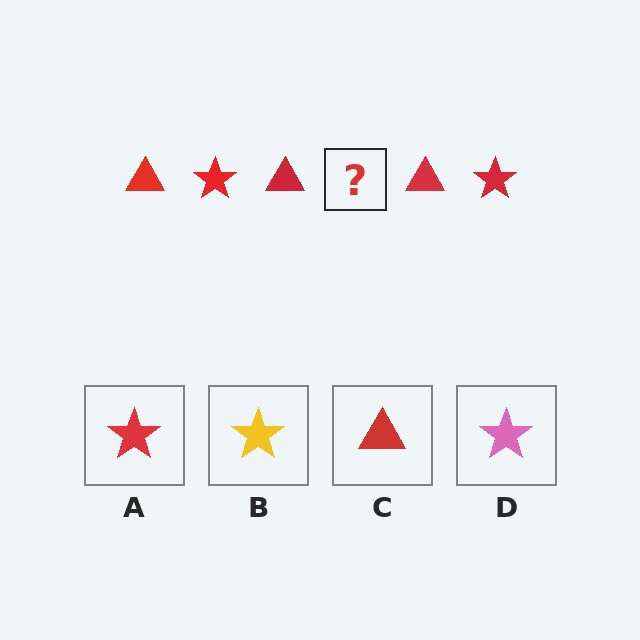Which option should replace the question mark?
Option A.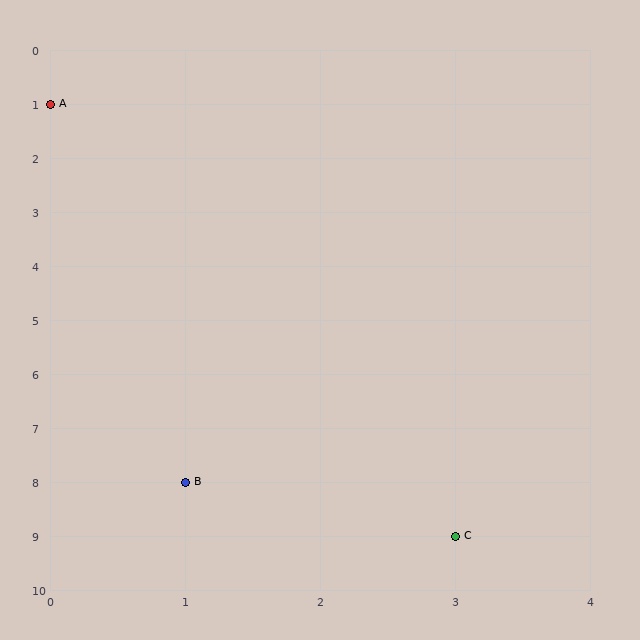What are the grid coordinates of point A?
Point A is at grid coordinates (0, 1).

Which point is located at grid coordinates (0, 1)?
Point A is at (0, 1).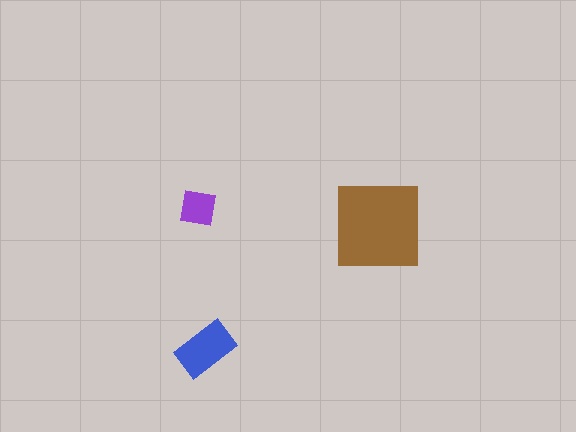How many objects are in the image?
There are 3 objects in the image.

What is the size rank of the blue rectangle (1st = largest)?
2nd.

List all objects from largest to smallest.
The brown square, the blue rectangle, the purple square.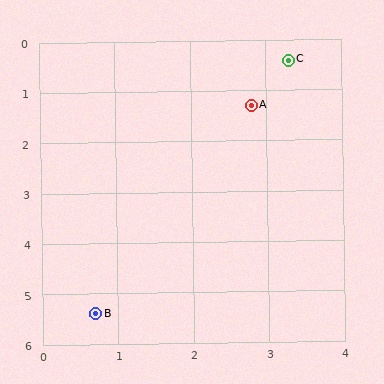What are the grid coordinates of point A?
Point A is at approximately (2.8, 1.3).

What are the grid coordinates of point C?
Point C is at approximately (3.3, 0.4).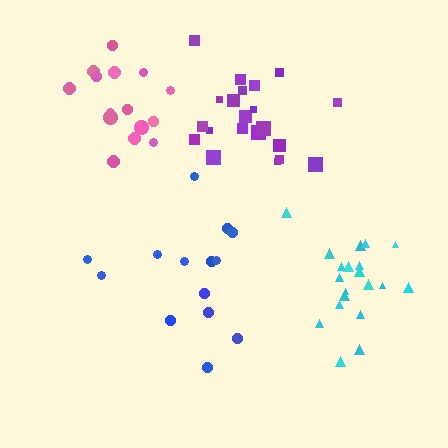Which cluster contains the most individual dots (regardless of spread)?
Purple (21).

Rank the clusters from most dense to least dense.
pink, purple, cyan, blue.